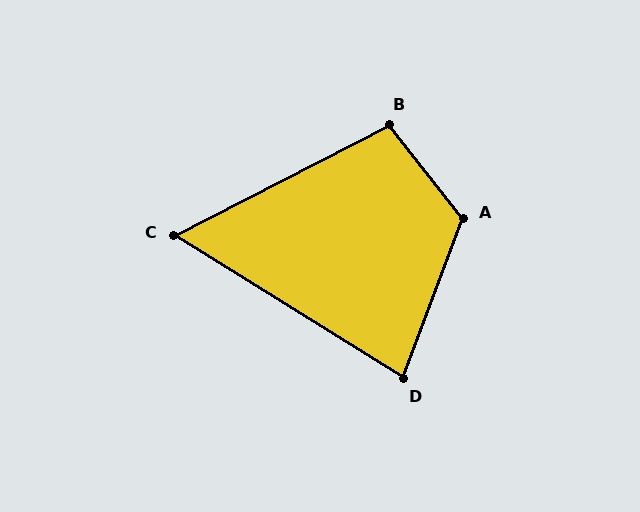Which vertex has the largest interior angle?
A, at approximately 121 degrees.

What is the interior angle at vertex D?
Approximately 79 degrees (acute).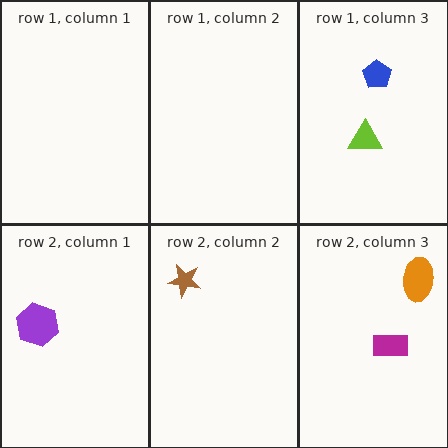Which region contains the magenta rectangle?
The row 2, column 3 region.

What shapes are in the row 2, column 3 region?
The magenta rectangle, the orange ellipse.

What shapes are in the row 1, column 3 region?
The blue pentagon, the lime triangle.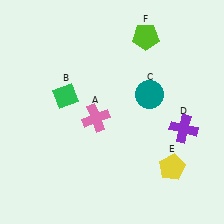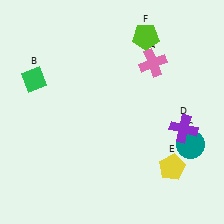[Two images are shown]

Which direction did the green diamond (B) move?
The green diamond (B) moved left.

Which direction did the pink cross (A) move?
The pink cross (A) moved right.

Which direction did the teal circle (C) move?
The teal circle (C) moved down.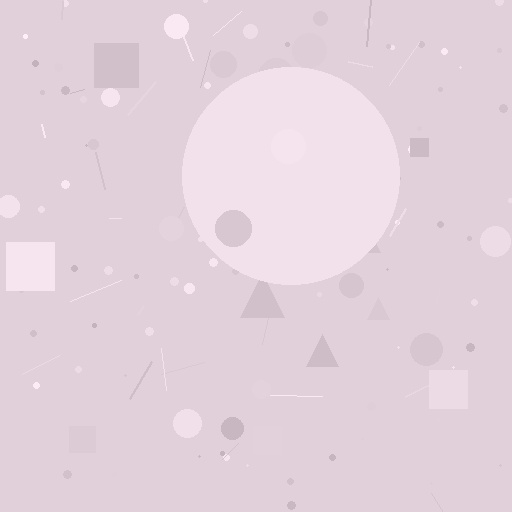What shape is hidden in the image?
A circle is hidden in the image.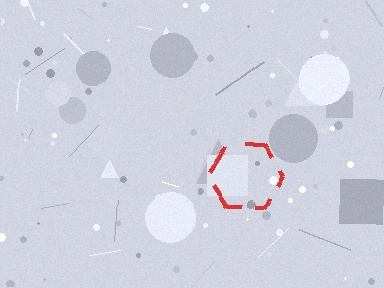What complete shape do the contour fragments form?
The contour fragments form a hexagon.